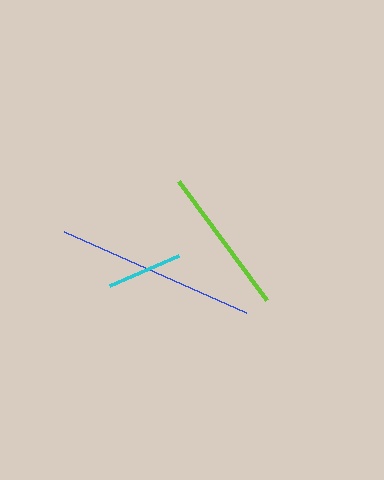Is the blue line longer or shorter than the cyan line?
The blue line is longer than the cyan line.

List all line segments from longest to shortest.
From longest to shortest: blue, lime, cyan.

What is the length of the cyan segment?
The cyan segment is approximately 76 pixels long.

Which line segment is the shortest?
The cyan line is the shortest at approximately 76 pixels.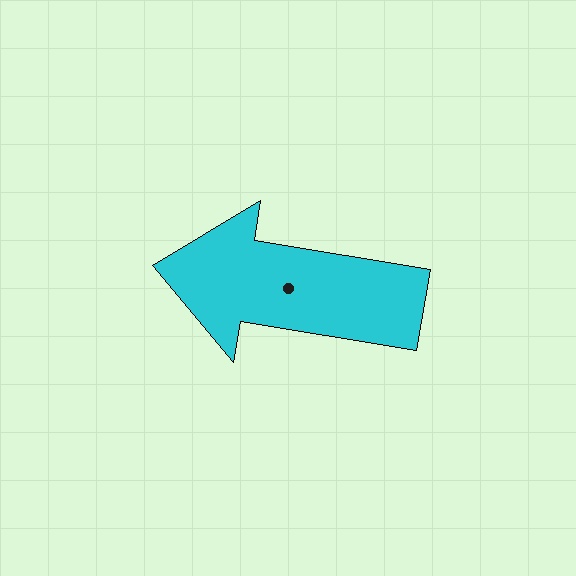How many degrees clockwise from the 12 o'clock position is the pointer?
Approximately 279 degrees.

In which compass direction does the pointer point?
West.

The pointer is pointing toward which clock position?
Roughly 9 o'clock.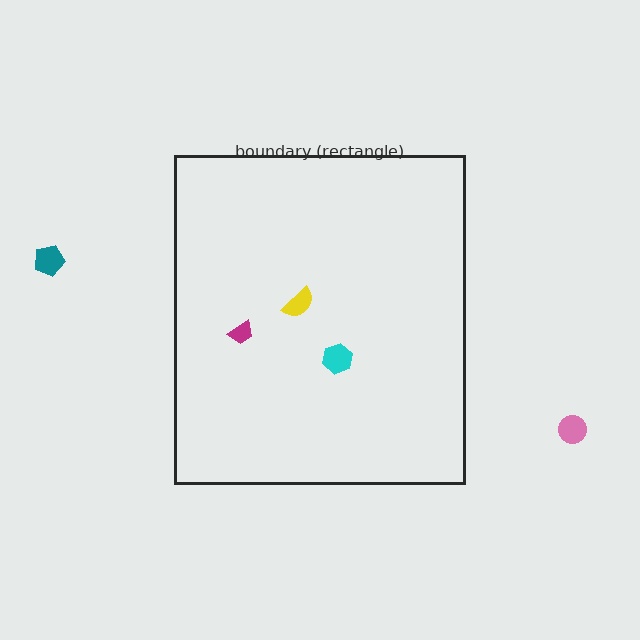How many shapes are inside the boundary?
3 inside, 2 outside.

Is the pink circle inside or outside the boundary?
Outside.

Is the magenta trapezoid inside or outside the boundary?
Inside.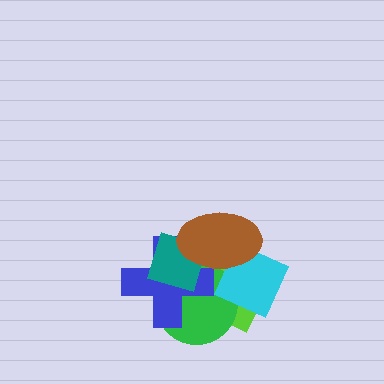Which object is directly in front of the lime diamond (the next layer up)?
The green circle is directly in front of the lime diamond.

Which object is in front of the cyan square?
The brown ellipse is in front of the cyan square.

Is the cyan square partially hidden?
Yes, it is partially covered by another shape.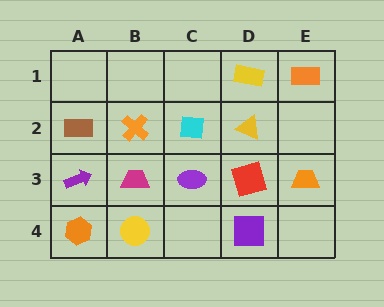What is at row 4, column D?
A purple square.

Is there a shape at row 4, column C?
No, that cell is empty.